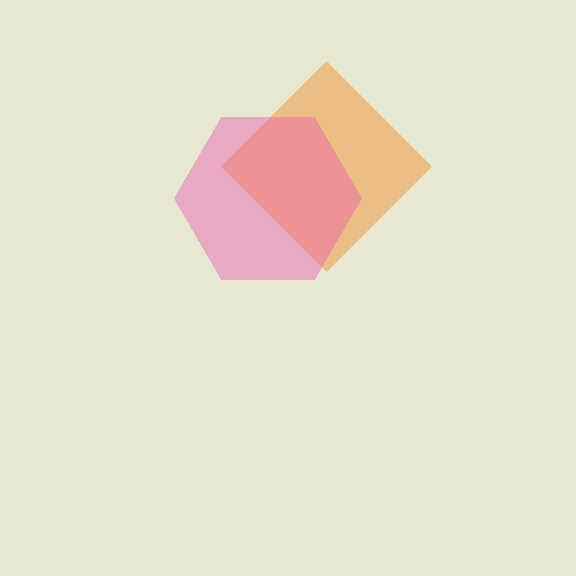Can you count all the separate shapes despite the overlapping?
Yes, there are 2 separate shapes.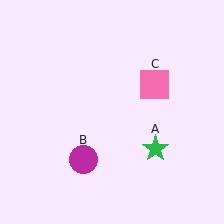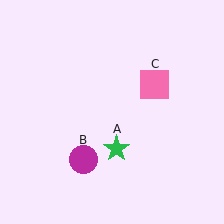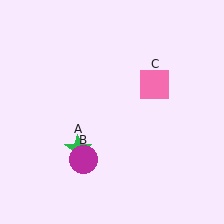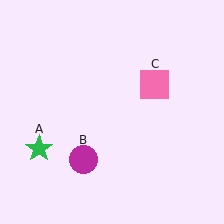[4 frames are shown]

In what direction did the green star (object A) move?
The green star (object A) moved left.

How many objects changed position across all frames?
1 object changed position: green star (object A).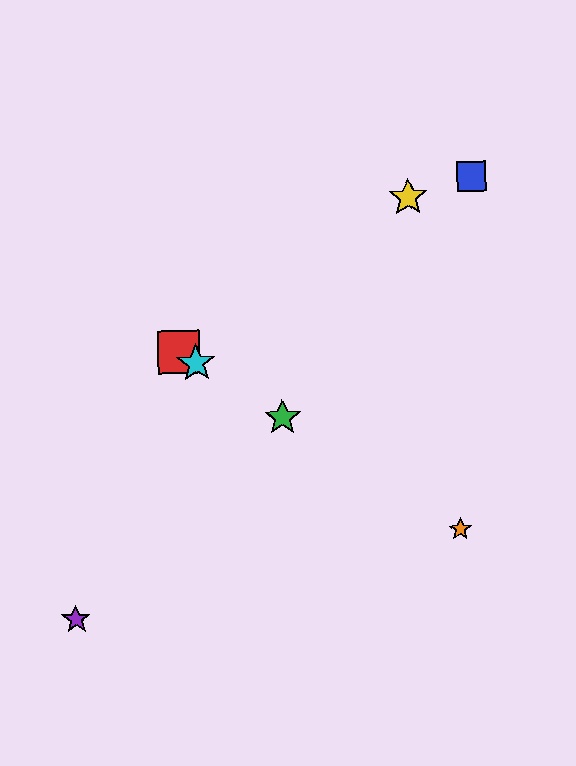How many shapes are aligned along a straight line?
4 shapes (the red square, the green star, the orange star, the cyan star) are aligned along a straight line.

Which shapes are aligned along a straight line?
The red square, the green star, the orange star, the cyan star are aligned along a straight line.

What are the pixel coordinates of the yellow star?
The yellow star is at (408, 198).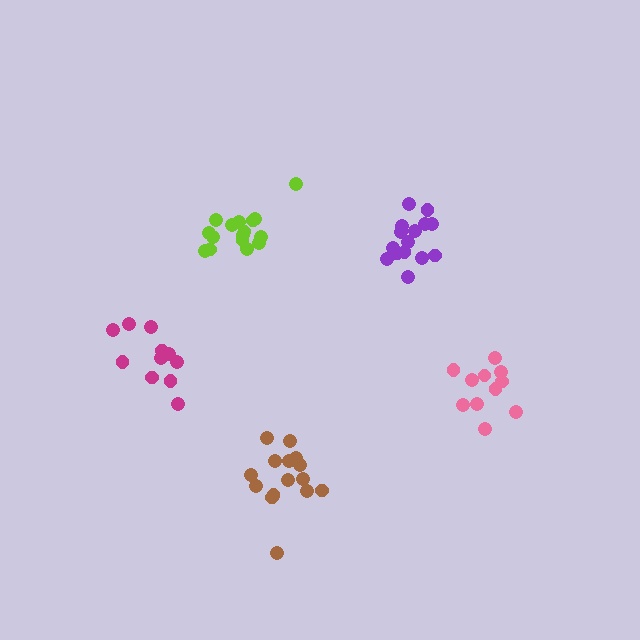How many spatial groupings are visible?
There are 5 spatial groupings.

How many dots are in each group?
Group 1: 15 dots, Group 2: 15 dots, Group 3: 16 dots, Group 4: 11 dots, Group 5: 12 dots (69 total).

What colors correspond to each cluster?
The clusters are colored: purple, brown, lime, pink, magenta.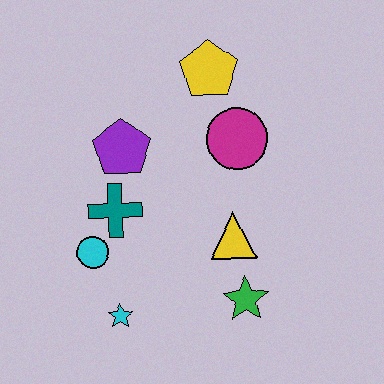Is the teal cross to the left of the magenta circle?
Yes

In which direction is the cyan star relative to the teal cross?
The cyan star is below the teal cross.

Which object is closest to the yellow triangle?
The green star is closest to the yellow triangle.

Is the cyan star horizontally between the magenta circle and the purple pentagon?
No